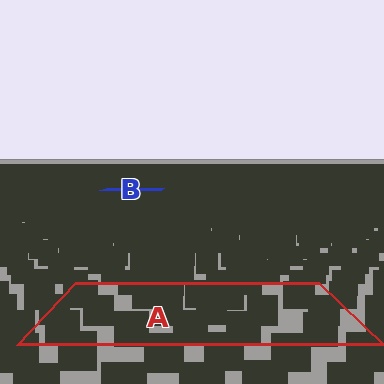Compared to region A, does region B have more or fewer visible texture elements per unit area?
Region B has more texture elements per unit area — they are packed more densely because it is farther away.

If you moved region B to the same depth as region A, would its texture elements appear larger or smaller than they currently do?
They would appear larger. At a closer depth, the same texture elements are projected at a bigger on-screen size.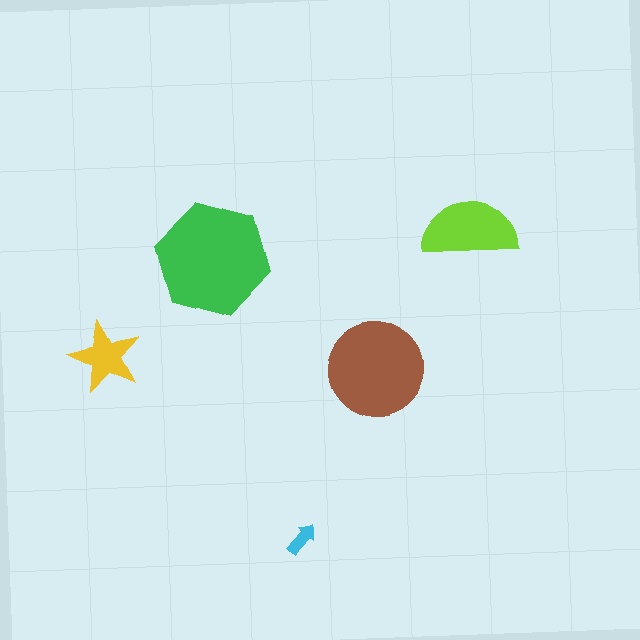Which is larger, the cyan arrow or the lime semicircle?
The lime semicircle.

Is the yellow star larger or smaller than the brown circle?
Smaller.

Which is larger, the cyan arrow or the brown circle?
The brown circle.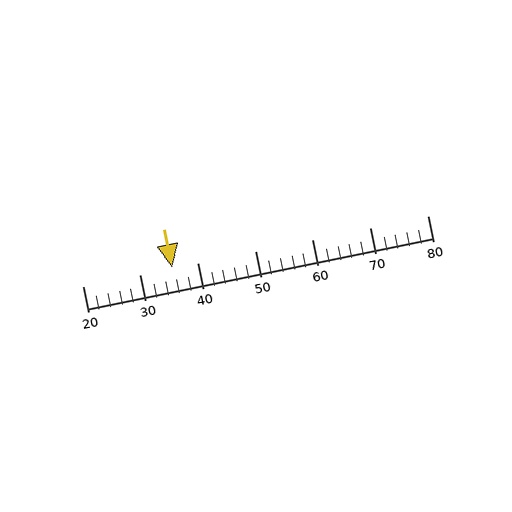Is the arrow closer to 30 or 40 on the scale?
The arrow is closer to 40.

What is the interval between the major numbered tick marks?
The major tick marks are spaced 10 units apart.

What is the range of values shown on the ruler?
The ruler shows values from 20 to 80.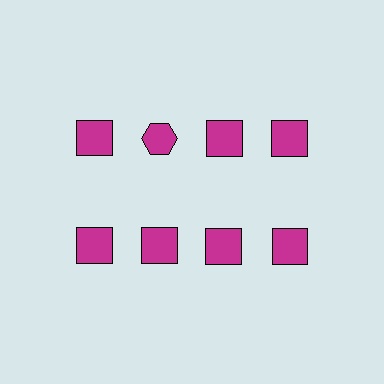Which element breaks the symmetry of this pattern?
The magenta hexagon in the top row, second from left column breaks the symmetry. All other shapes are magenta squares.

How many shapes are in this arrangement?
There are 8 shapes arranged in a grid pattern.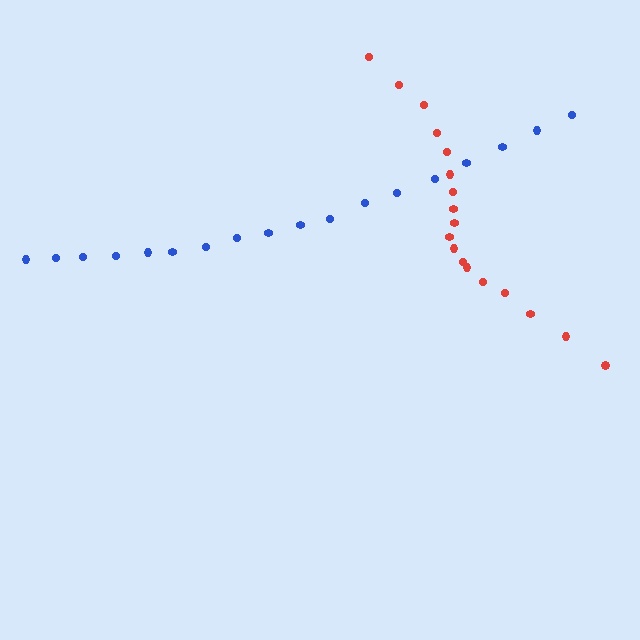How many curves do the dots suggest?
There are 2 distinct paths.